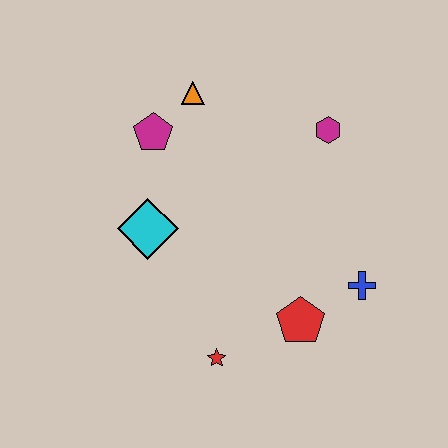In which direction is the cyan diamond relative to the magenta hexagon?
The cyan diamond is to the left of the magenta hexagon.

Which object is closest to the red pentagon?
The blue cross is closest to the red pentagon.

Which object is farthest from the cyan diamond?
The blue cross is farthest from the cyan diamond.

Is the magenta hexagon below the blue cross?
No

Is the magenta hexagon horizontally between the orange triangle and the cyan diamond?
No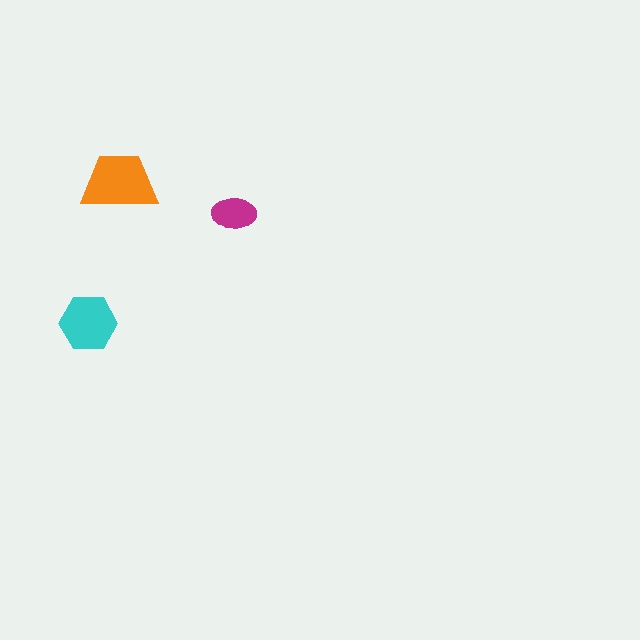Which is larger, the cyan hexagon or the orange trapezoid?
The orange trapezoid.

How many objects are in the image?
There are 3 objects in the image.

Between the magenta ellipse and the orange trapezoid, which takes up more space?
The orange trapezoid.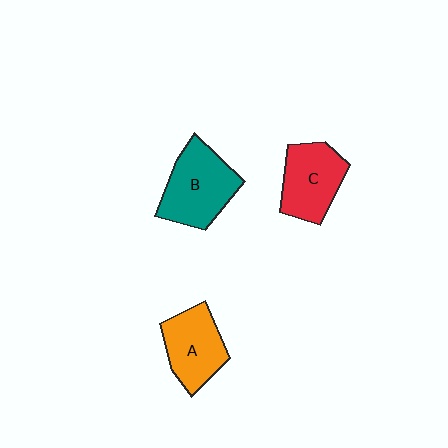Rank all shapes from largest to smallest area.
From largest to smallest: B (teal), C (red), A (orange).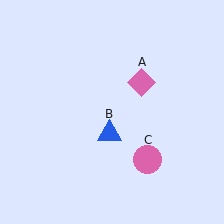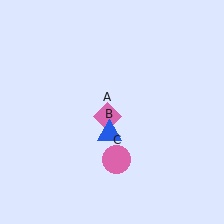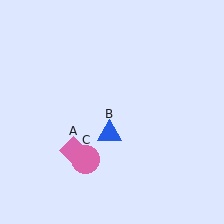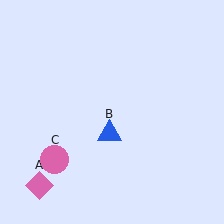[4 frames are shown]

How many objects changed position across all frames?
2 objects changed position: pink diamond (object A), pink circle (object C).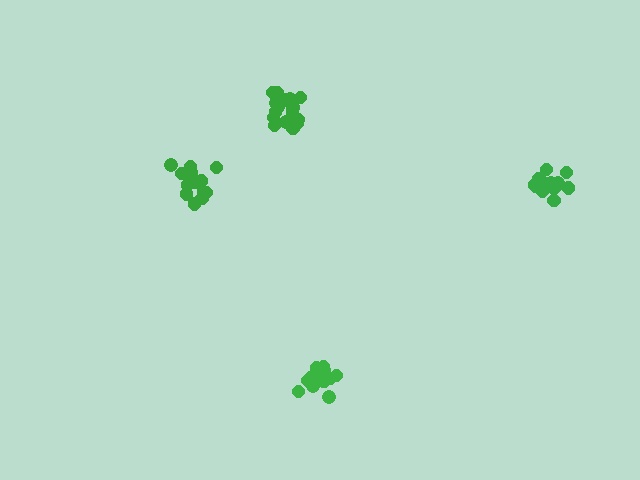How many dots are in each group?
Group 1: 17 dots, Group 2: 17 dots, Group 3: 14 dots, Group 4: 19 dots (67 total).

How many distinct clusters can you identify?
There are 4 distinct clusters.